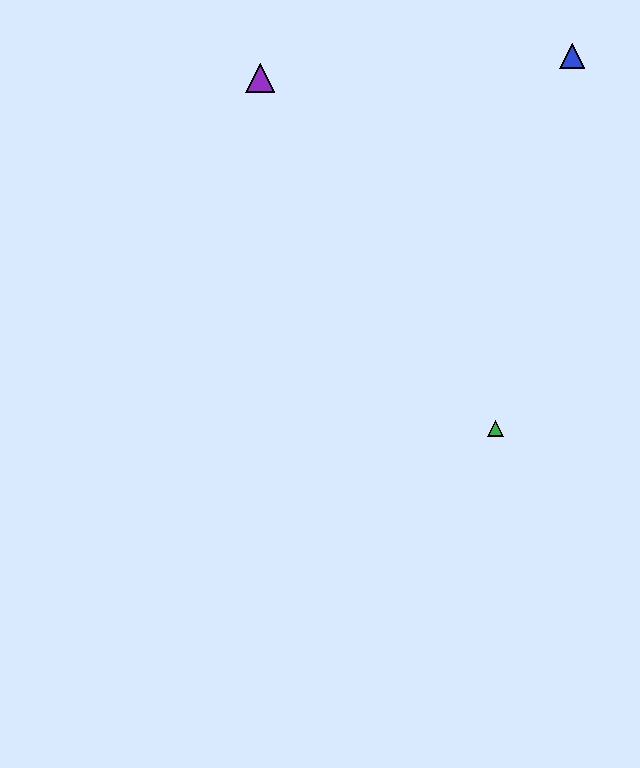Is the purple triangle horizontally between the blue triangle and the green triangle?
No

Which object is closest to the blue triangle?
The purple triangle is closest to the blue triangle.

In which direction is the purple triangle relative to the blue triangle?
The purple triangle is to the left of the blue triangle.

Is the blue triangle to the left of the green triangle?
No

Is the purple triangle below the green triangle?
No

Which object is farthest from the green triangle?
The purple triangle is farthest from the green triangle.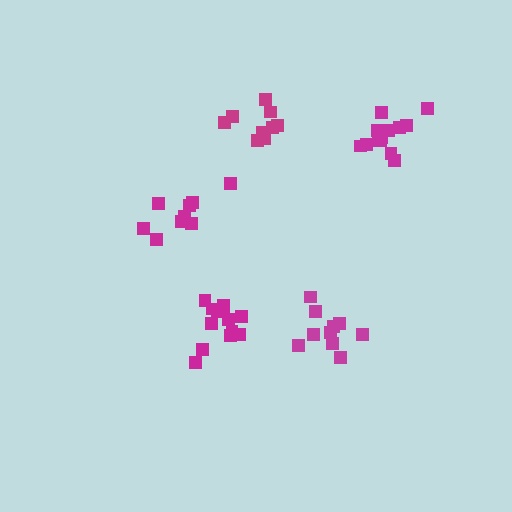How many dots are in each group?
Group 1: 9 dots, Group 2: 10 dots, Group 3: 9 dots, Group 4: 13 dots, Group 5: 13 dots (54 total).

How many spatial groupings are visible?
There are 5 spatial groupings.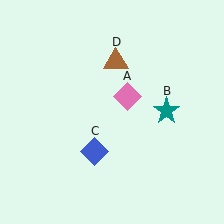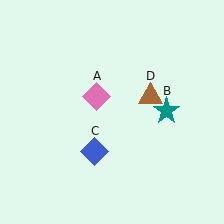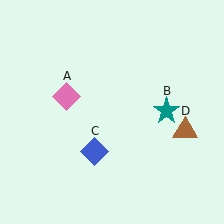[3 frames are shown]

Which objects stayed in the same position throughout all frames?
Teal star (object B) and blue diamond (object C) remained stationary.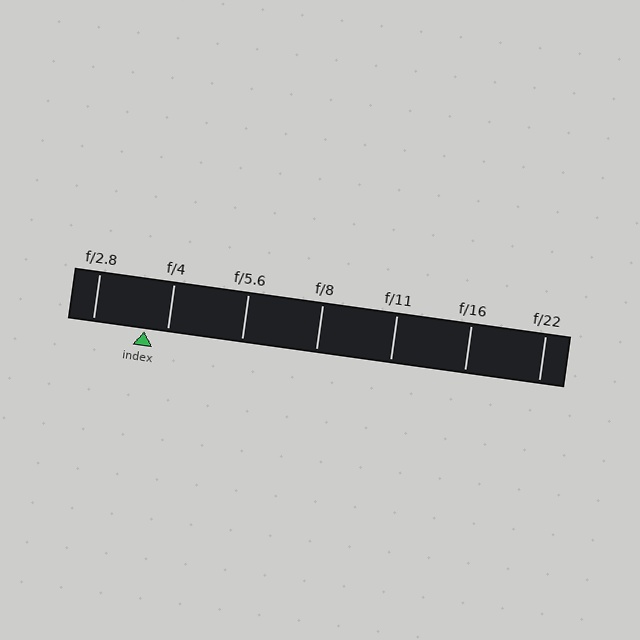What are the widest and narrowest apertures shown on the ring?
The widest aperture shown is f/2.8 and the narrowest is f/22.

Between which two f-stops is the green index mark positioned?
The index mark is between f/2.8 and f/4.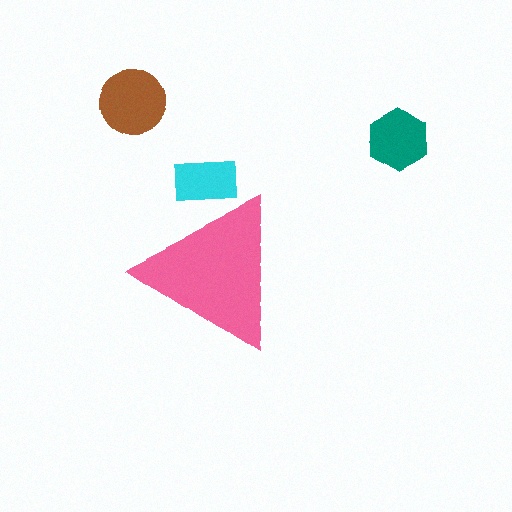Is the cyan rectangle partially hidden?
Yes, the cyan rectangle is partially hidden behind the pink triangle.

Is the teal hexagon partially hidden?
No, the teal hexagon is fully visible.